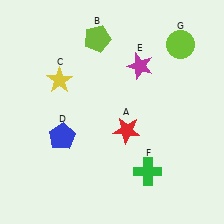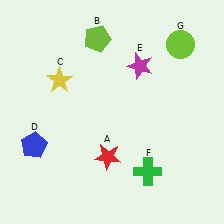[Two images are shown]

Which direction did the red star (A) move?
The red star (A) moved down.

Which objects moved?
The objects that moved are: the red star (A), the blue pentagon (D).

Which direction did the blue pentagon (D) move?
The blue pentagon (D) moved left.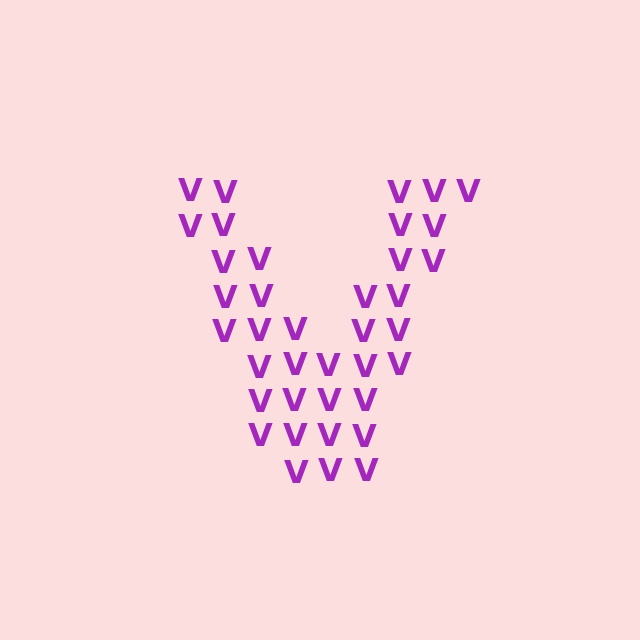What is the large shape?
The large shape is the letter V.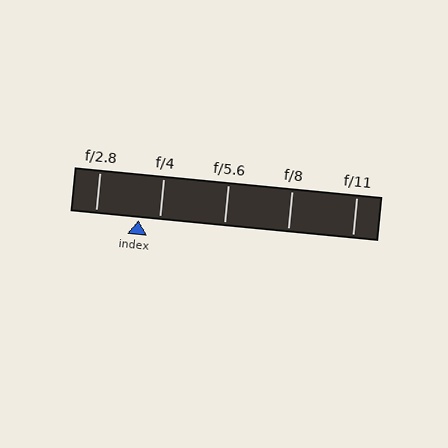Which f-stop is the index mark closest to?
The index mark is closest to f/4.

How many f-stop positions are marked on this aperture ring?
There are 5 f-stop positions marked.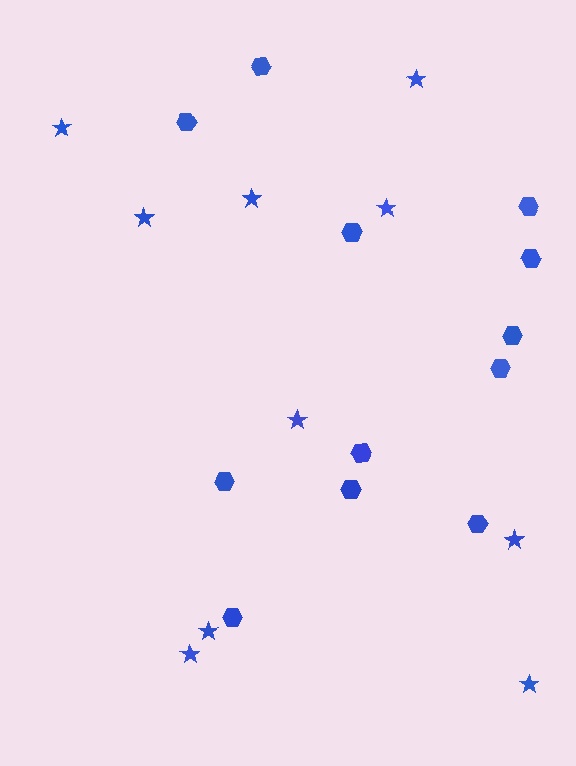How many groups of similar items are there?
There are 2 groups: one group of hexagons (12) and one group of stars (10).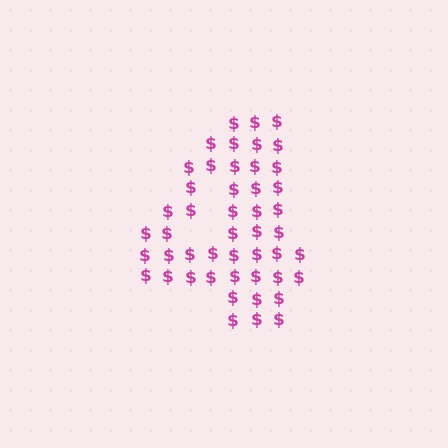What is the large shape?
The large shape is the digit 4.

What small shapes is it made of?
It is made of small dollar signs.